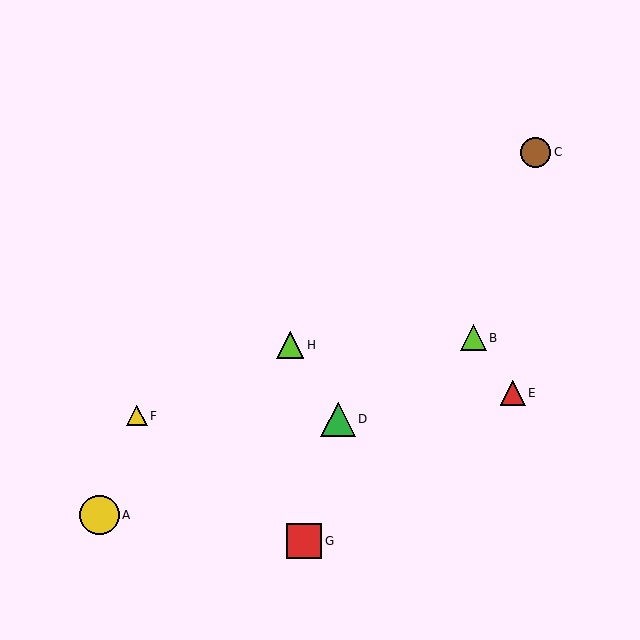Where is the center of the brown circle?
The center of the brown circle is at (536, 152).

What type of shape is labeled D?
Shape D is a green triangle.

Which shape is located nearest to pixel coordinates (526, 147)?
The brown circle (labeled C) at (536, 152) is nearest to that location.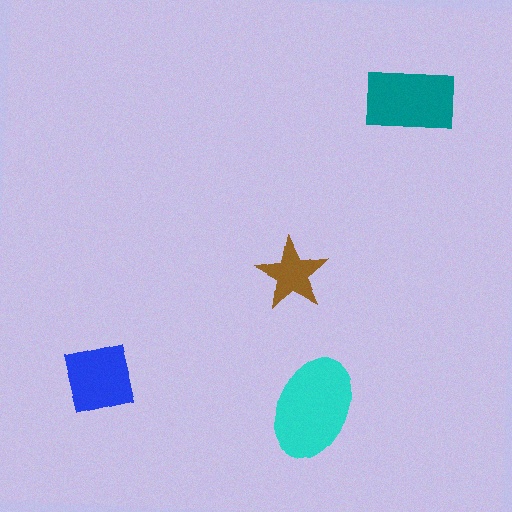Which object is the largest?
The cyan ellipse.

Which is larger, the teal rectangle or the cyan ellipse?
The cyan ellipse.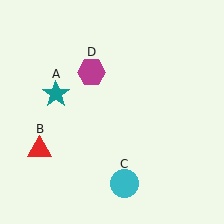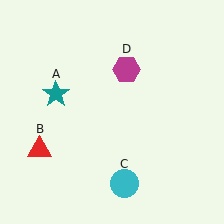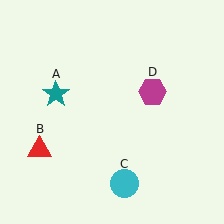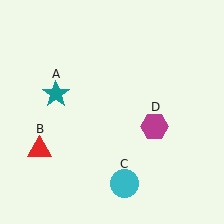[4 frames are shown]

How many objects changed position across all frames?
1 object changed position: magenta hexagon (object D).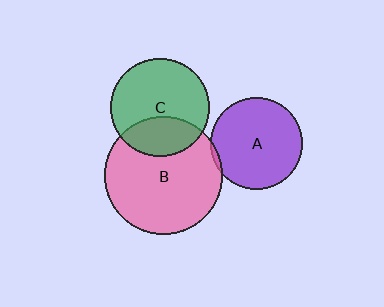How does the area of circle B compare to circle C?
Approximately 1.4 times.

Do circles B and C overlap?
Yes.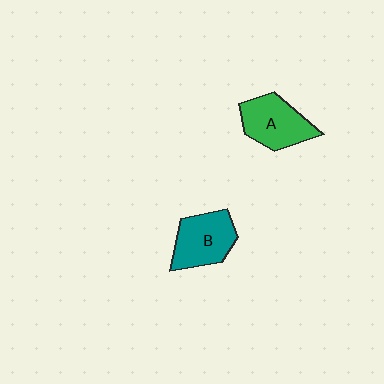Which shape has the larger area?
Shape A (green).